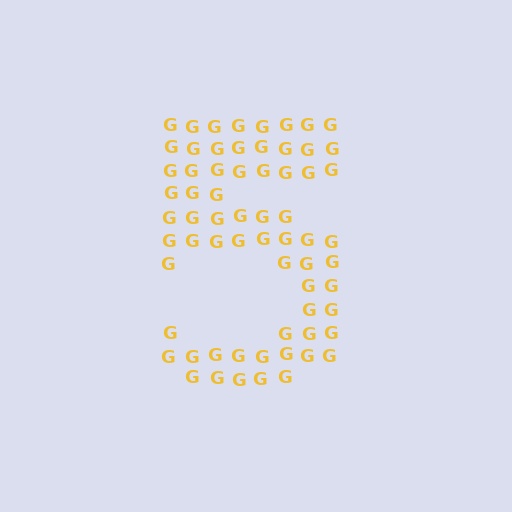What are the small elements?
The small elements are letter G's.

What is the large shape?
The large shape is the digit 5.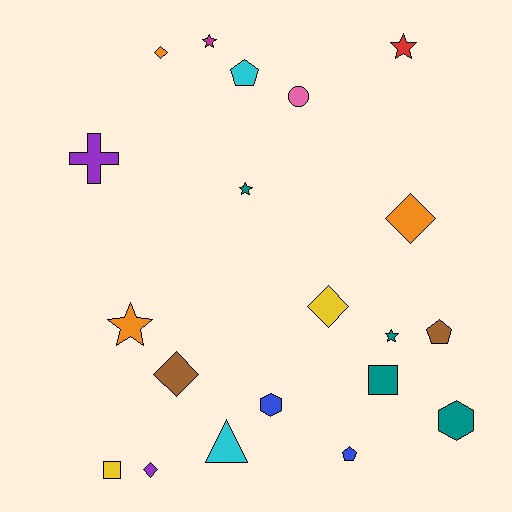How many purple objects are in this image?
There are 2 purple objects.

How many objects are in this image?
There are 20 objects.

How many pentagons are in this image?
There are 3 pentagons.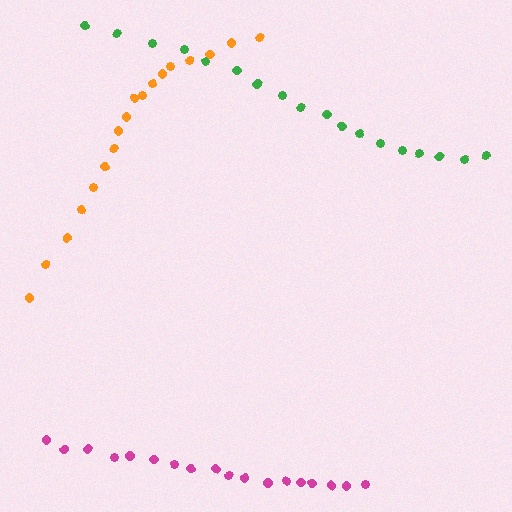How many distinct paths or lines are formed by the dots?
There are 3 distinct paths.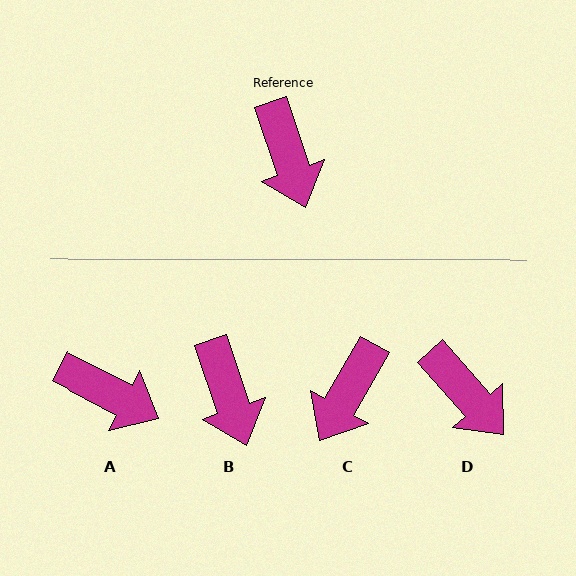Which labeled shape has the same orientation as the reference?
B.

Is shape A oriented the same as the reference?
No, it is off by about 44 degrees.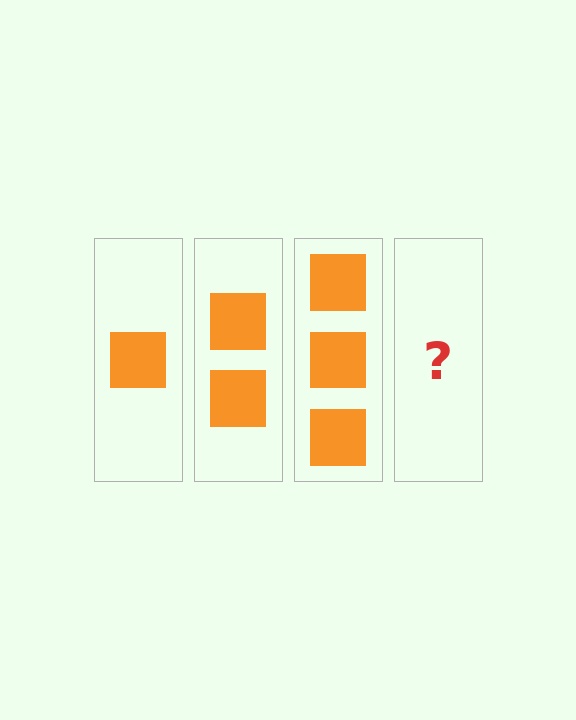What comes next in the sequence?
The next element should be 4 squares.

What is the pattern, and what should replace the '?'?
The pattern is that each step adds one more square. The '?' should be 4 squares.